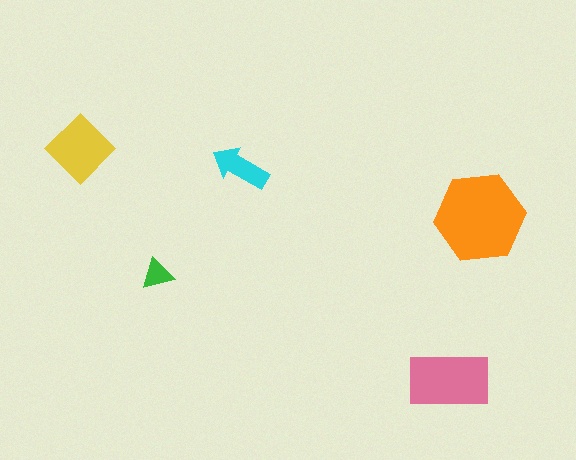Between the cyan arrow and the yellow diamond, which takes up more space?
The yellow diamond.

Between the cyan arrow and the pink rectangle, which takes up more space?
The pink rectangle.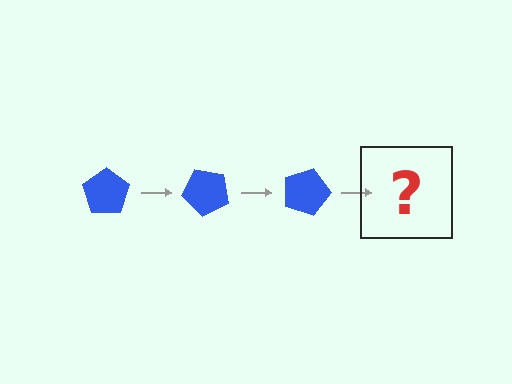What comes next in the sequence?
The next element should be a blue pentagon rotated 135 degrees.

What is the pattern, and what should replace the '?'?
The pattern is that the pentagon rotates 45 degrees each step. The '?' should be a blue pentagon rotated 135 degrees.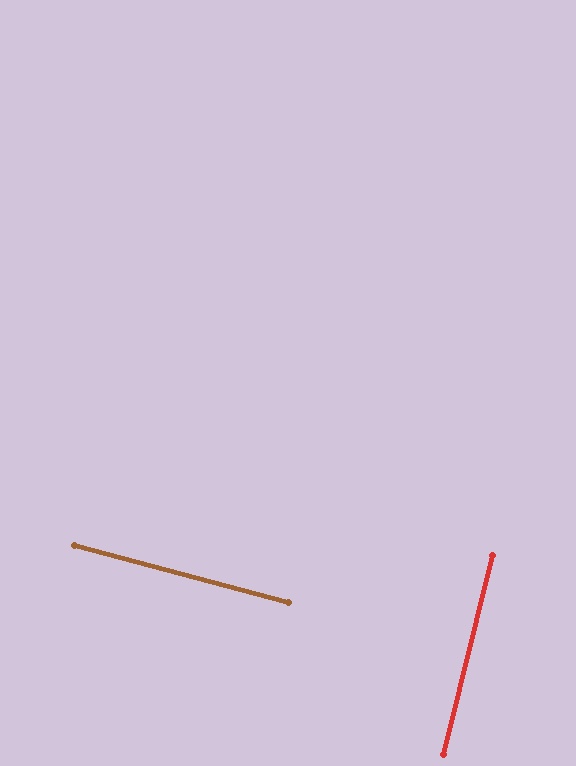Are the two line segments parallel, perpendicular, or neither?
Perpendicular — they meet at approximately 89°.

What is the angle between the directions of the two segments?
Approximately 89 degrees.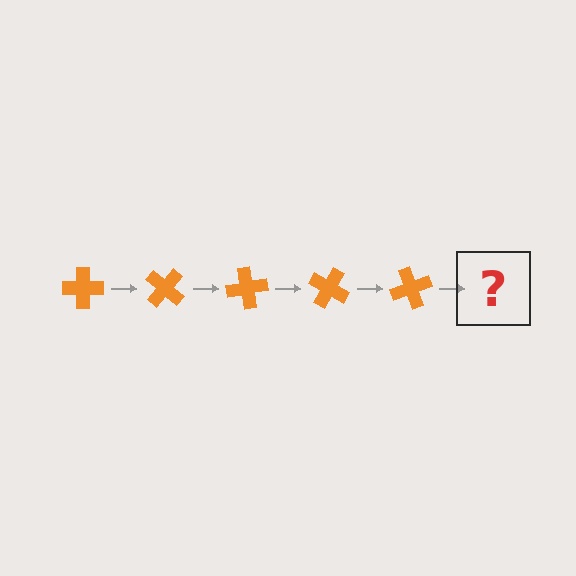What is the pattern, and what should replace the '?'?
The pattern is that the cross rotates 40 degrees each step. The '?' should be an orange cross rotated 200 degrees.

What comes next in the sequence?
The next element should be an orange cross rotated 200 degrees.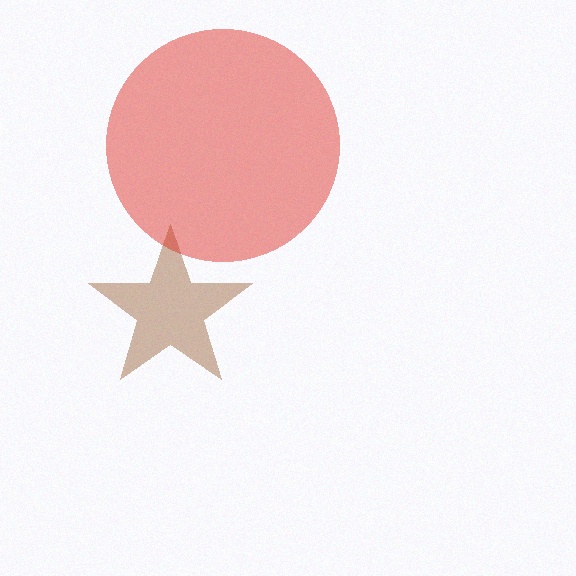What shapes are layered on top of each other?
The layered shapes are: a brown star, a red circle.